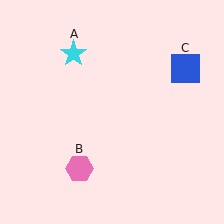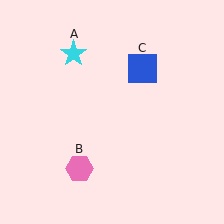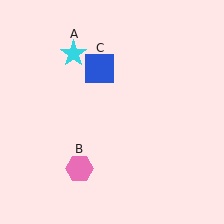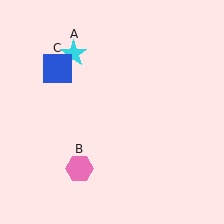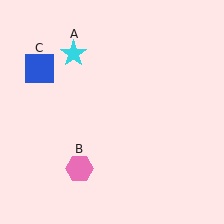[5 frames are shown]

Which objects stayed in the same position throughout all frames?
Cyan star (object A) and pink hexagon (object B) remained stationary.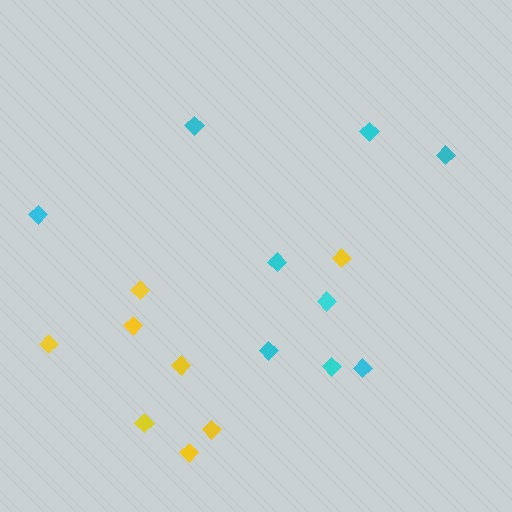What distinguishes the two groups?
There are 2 groups: one group of yellow diamonds (8) and one group of cyan diamonds (9).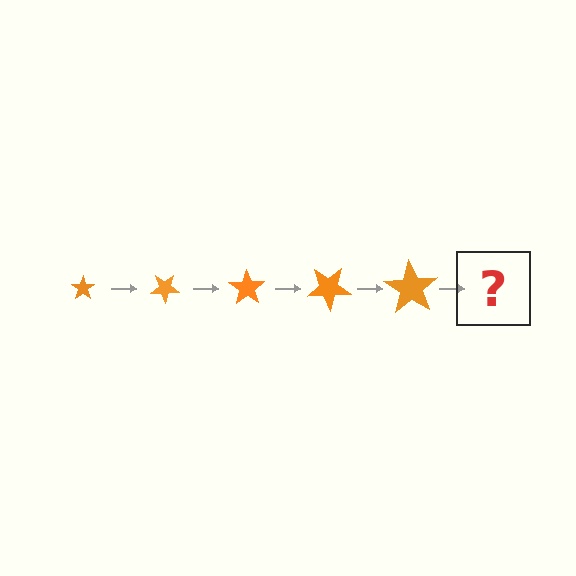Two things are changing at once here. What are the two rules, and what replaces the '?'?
The two rules are that the star grows larger each step and it rotates 35 degrees each step. The '?' should be a star, larger than the previous one and rotated 175 degrees from the start.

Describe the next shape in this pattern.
It should be a star, larger than the previous one and rotated 175 degrees from the start.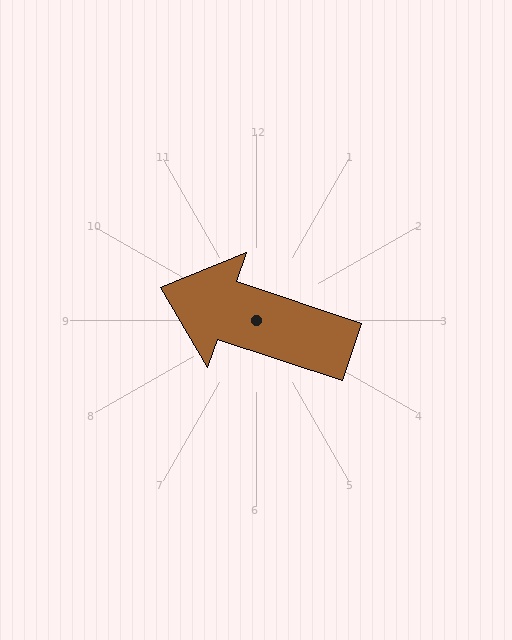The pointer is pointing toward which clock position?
Roughly 10 o'clock.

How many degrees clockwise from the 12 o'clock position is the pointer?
Approximately 289 degrees.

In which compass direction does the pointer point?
West.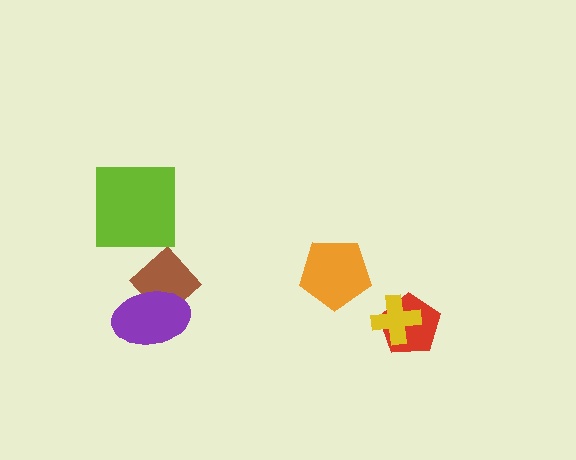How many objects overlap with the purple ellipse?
1 object overlaps with the purple ellipse.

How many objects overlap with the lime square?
0 objects overlap with the lime square.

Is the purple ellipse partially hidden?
No, no other shape covers it.